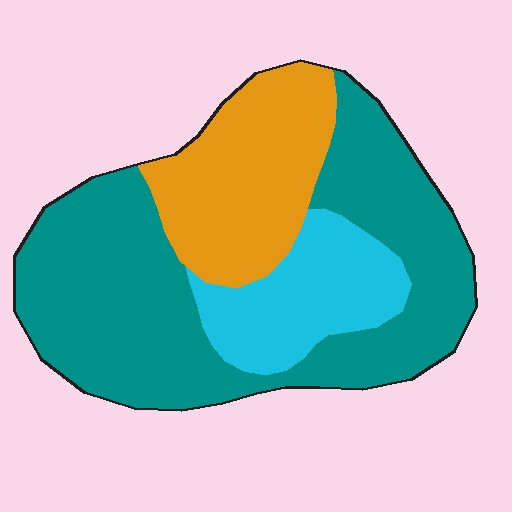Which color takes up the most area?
Teal, at roughly 55%.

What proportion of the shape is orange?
Orange takes up about one quarter (1/4) of the shape.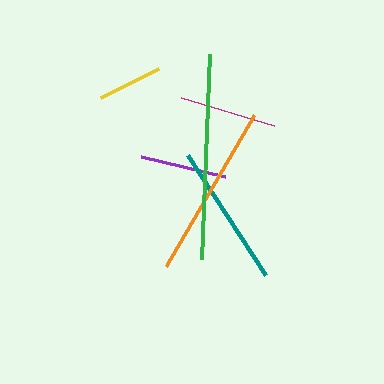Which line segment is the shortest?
The yellow line is the shortest at approximately 64 pixels.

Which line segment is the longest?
The green line is the longest at approximately 205 pixels.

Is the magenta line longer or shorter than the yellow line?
The magenta line is longer than the yellow line.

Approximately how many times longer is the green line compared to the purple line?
The green line is approximately 2.4 times the length of the purple line.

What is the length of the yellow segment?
The yellow segment is approximately 64 pixels long.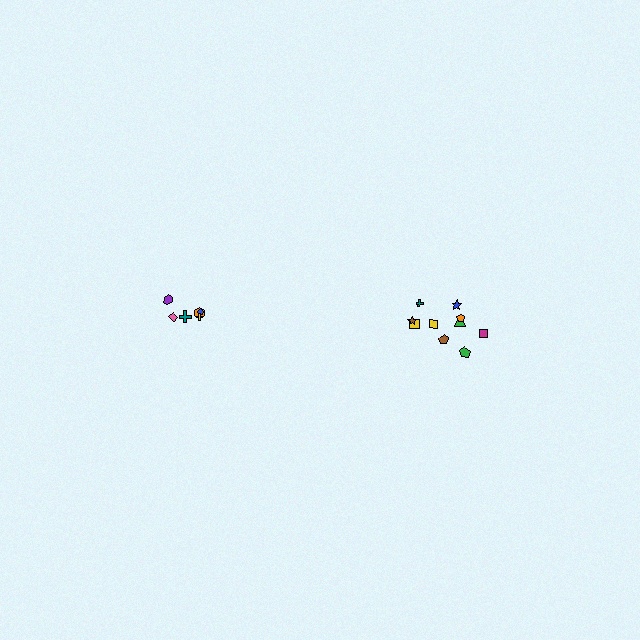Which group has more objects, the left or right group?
The right group.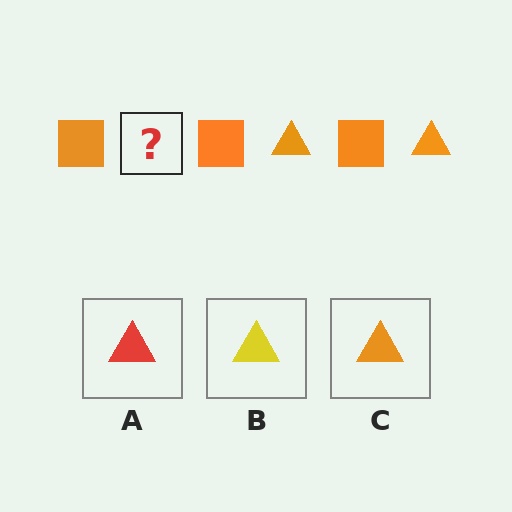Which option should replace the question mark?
Option C.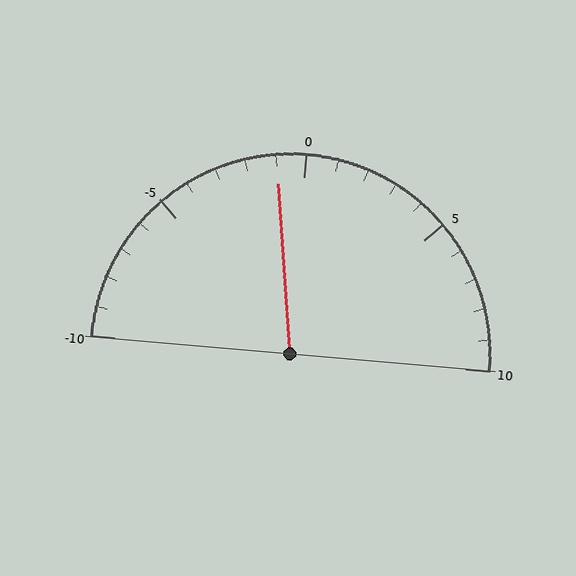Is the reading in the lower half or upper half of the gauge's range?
The reading is in the lower half of the range (-10 to 10).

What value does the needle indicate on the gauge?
The needle indicates approximately -1.